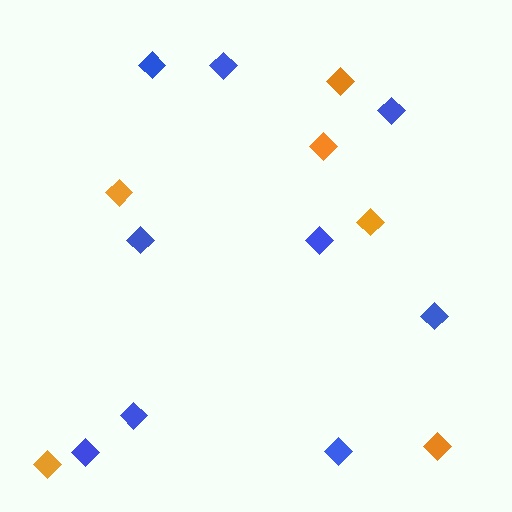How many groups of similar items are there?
There are 2 groups: one group of orange diamonds (6) and one group of blue diamonds (9).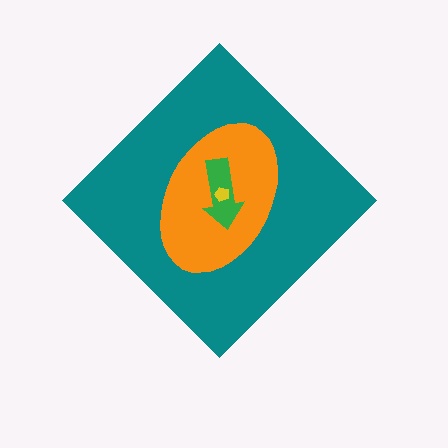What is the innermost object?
The yellow pentagon.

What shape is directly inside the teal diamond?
The orange ellipse.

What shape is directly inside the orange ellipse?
The green arrow.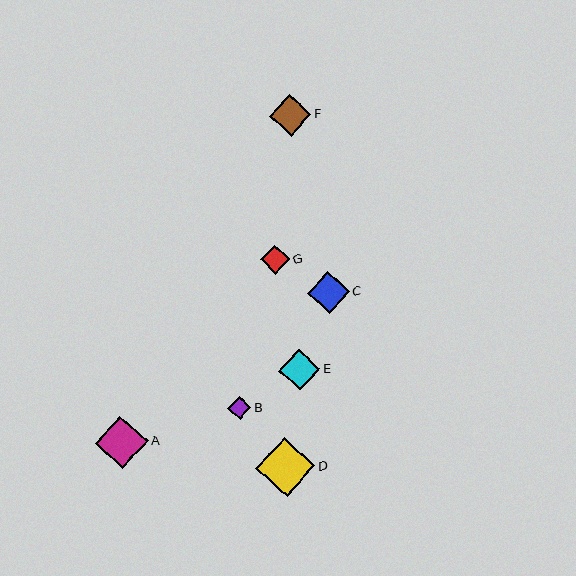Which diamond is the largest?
Diamond D is the largest with a size of approximately 59 pixels.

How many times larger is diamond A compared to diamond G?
Diamond A is approximately 1.8 times the size of diamond G.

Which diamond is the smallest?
Diamond B is the smallest with a size of approximately 23 pixels.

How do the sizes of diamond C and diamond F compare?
Diamond C and diamond F are approximately the same size.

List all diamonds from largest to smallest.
From largest to smallest: D, A, C, F, E, G, B.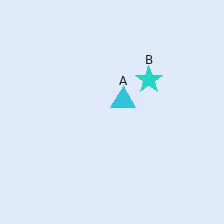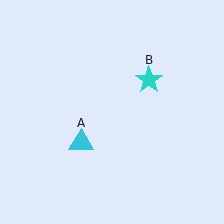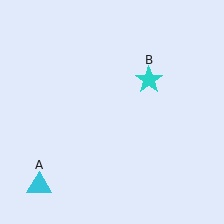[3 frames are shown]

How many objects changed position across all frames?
1 object changed position: cyan triangle (object A).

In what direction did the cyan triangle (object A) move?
The cyan triangle (object A) moved down and to the left.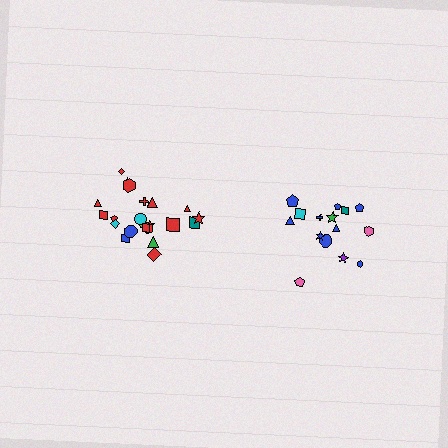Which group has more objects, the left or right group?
The left group.